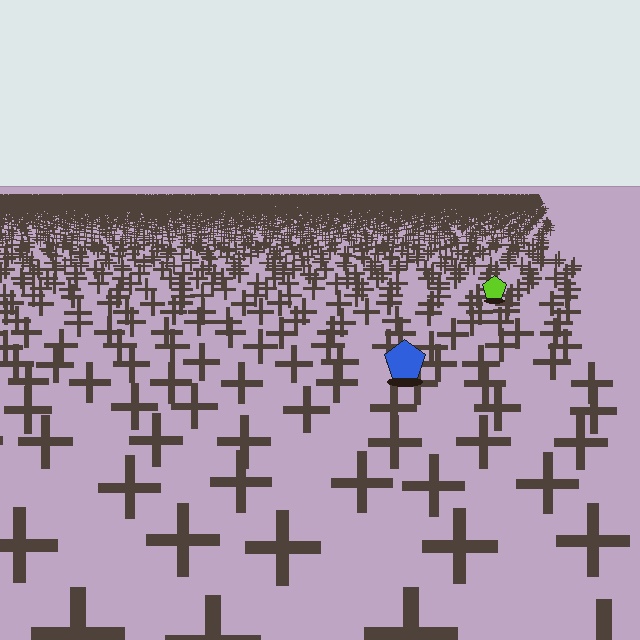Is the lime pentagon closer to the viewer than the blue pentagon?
No. The blue pentagon is closer — you can tell from the texture gradient: the ground texture is coarser near it.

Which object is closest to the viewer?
The blue pentagon is closest. The texture marks near it are larger and more spread out.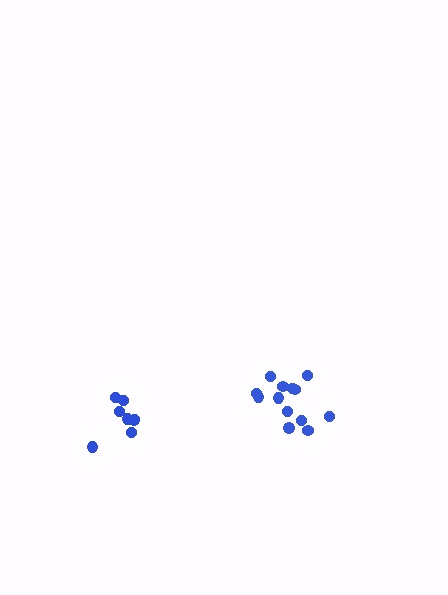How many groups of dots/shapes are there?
There are 2 groups.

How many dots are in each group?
Group 1: 8 dots, Group 2: 13 dots (21 total).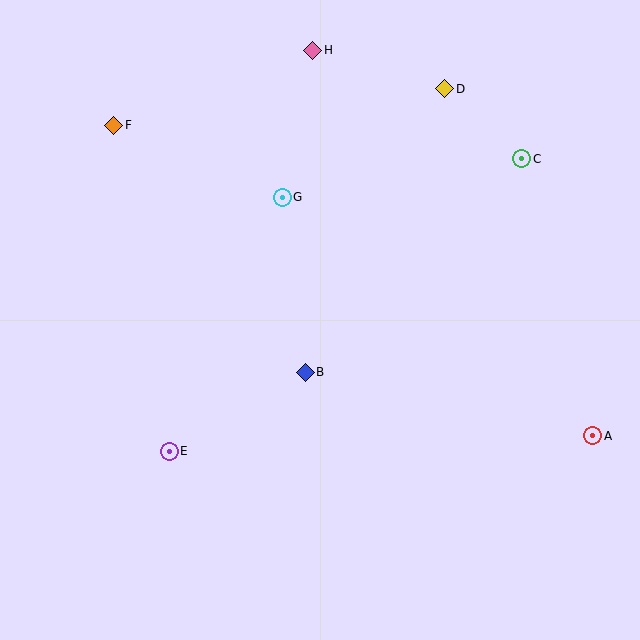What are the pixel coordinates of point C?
Point C is at (522, 159).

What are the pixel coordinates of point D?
Point D is at (445, 89).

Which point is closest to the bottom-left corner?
Point E is closest to the bottom-left corner.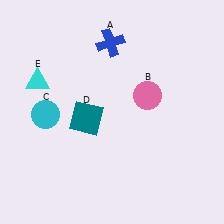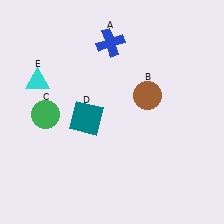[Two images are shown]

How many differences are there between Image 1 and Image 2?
There are 2 differences between the two images.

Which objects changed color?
B changed from pink to brown. C changed from cyan to green.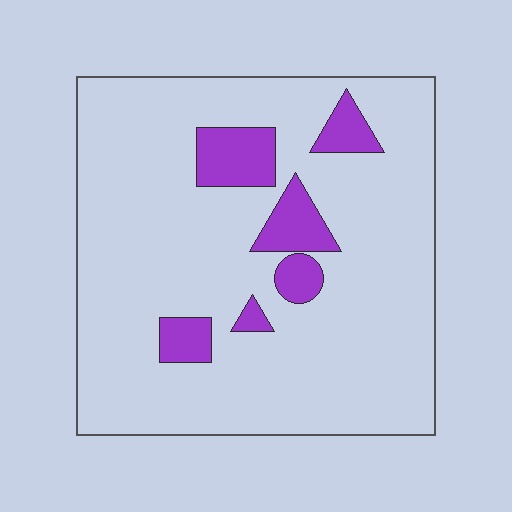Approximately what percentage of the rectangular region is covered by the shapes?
Approximately 15%.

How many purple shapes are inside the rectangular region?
6.